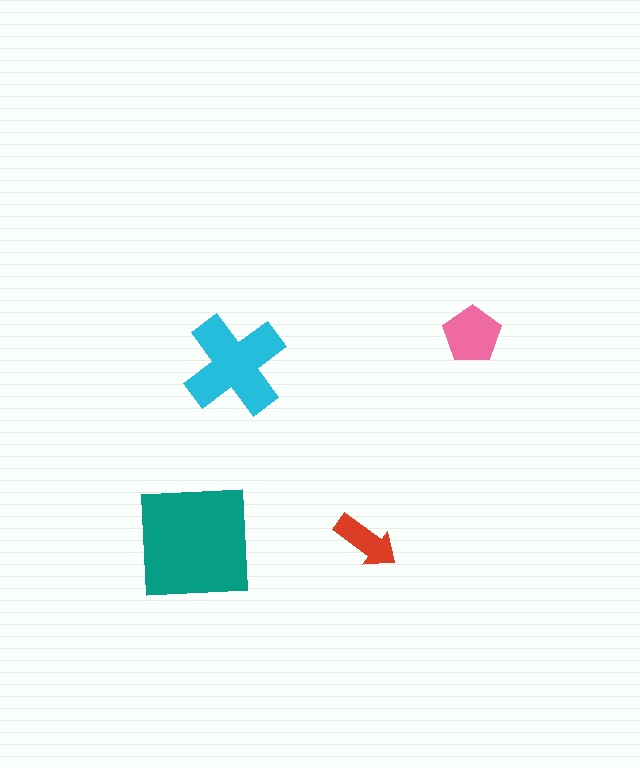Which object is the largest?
The teal square.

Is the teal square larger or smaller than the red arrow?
Larger.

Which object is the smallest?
The red arrow.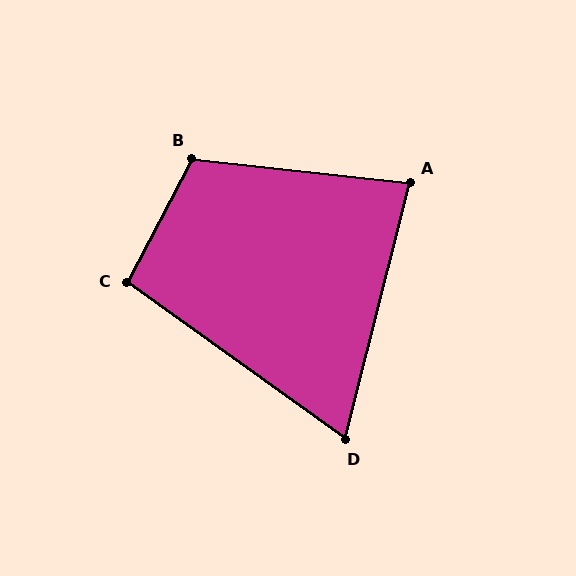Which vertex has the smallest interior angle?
D, at approximately 69 degrees.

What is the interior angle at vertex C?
Approximately 98 degrees (obtuse).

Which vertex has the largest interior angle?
B, at approximately 111 degrees.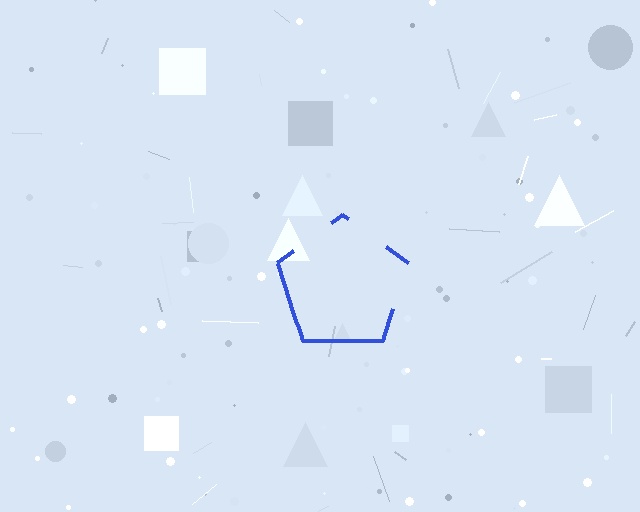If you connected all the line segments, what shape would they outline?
They would outline a pentagon.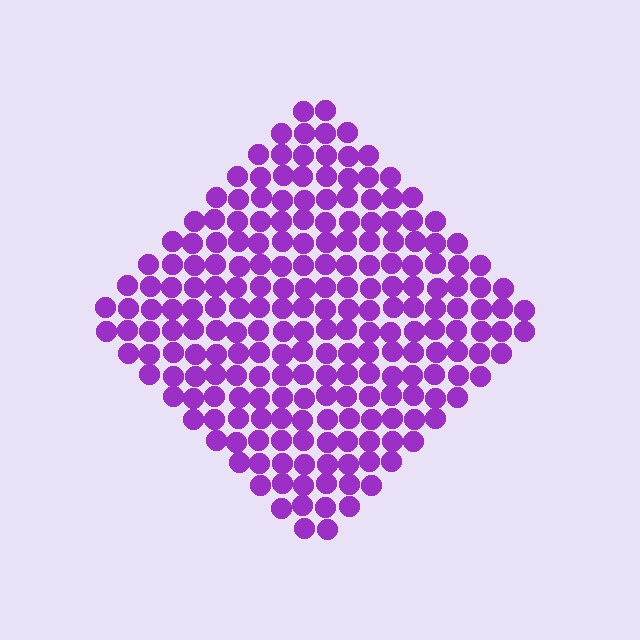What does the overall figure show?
The overall figure shows a diamond.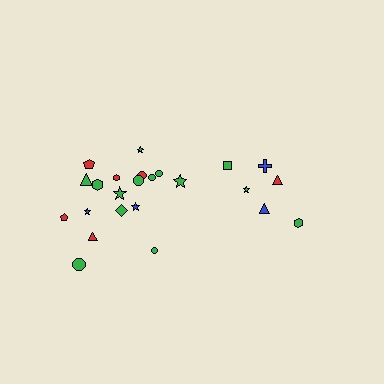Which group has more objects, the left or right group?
The left group.